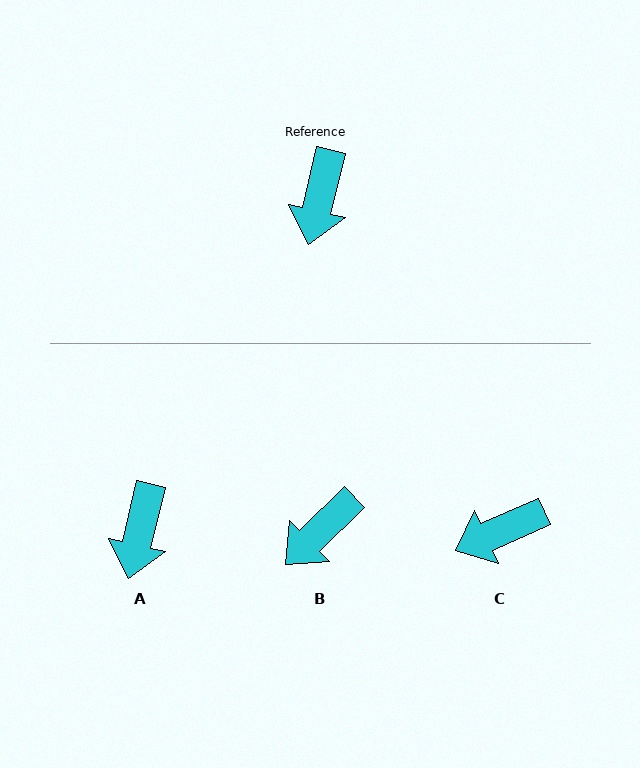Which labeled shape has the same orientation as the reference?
A.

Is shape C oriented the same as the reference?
No, it is off by about 53 degrees.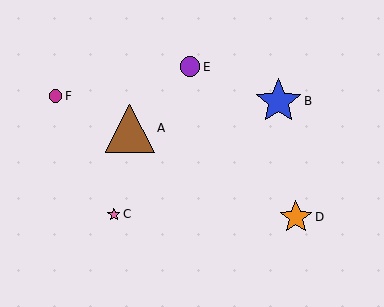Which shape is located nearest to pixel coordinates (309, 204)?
The orange star (labeled D) at (296, 217) is nearest to that location.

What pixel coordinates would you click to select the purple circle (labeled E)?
Click at (190, 67) to select the purple circle E.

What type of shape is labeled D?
Shape D is an orange star.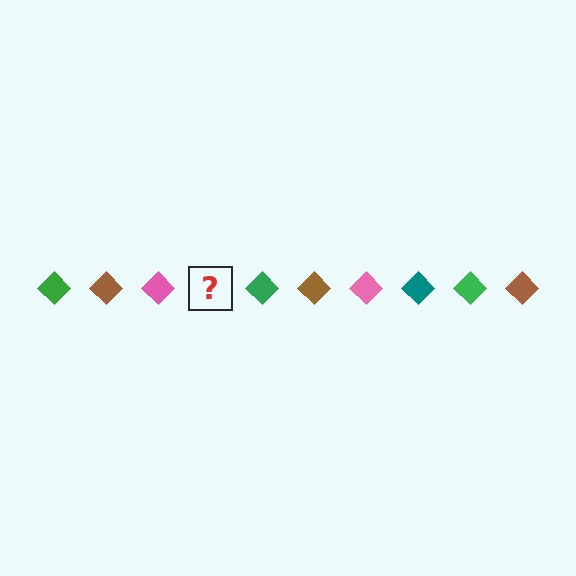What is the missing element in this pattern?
The missing element is a teal diamond.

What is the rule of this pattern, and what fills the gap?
The rule is that the pattern cycles through green, brown, pink, teal diamonds. The gap should be filled with a teal diamond.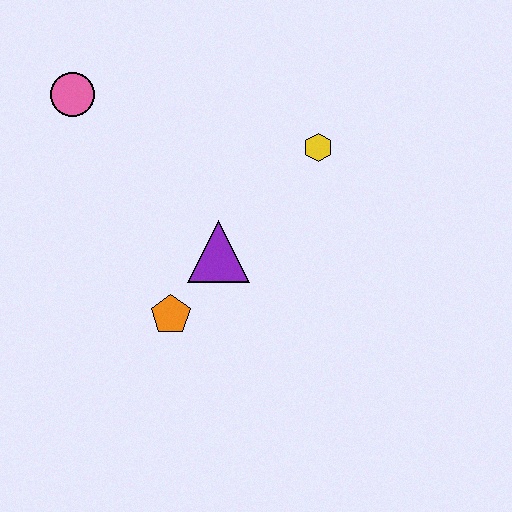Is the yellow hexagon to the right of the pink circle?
Yes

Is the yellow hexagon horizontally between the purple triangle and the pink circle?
No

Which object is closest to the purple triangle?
The orange pentagon is closest to the purple triangle.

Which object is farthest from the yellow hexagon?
The pink circle is farthest from the yellow hexagon.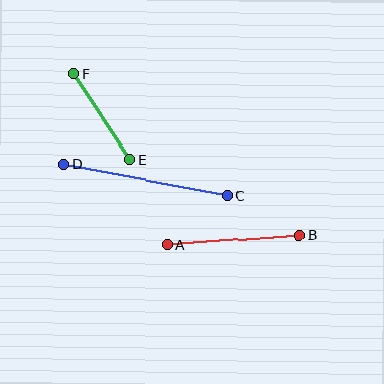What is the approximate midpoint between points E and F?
The midpoint is at approximately (102, 117) pixels.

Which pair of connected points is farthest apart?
Points C and D are farthest apart.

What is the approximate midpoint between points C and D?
The midpoint is at approximately (146, 180) pixels.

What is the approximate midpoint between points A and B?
The midpoint is at approximately (233, 240) pixels.